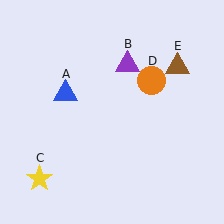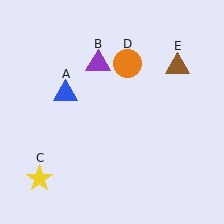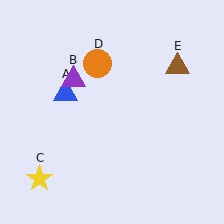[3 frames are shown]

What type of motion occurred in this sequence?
The purple triangle (object B), orange circle (object D) rotated counterclockwise around the center of the scene.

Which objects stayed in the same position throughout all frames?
Blue triangle (object A) and yellow star (object C) and brown triangle (object E) remained stationary.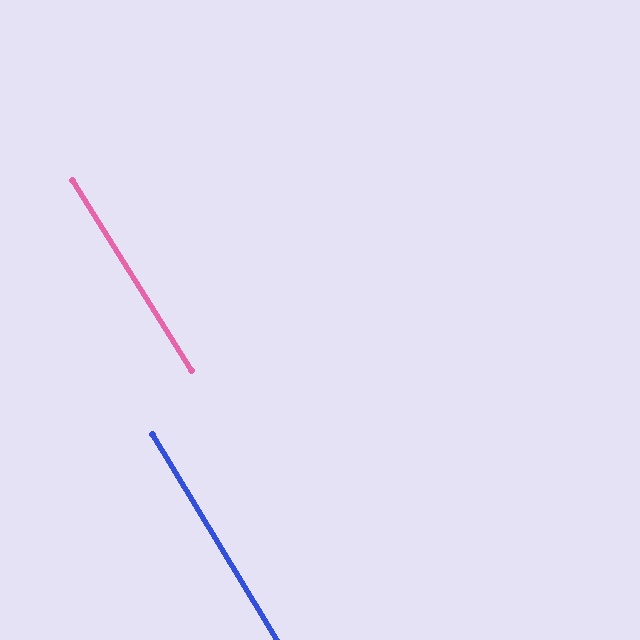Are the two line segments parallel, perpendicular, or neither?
Parallel — their directions differ by only 1.0°.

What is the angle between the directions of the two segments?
Approximately 1 degree.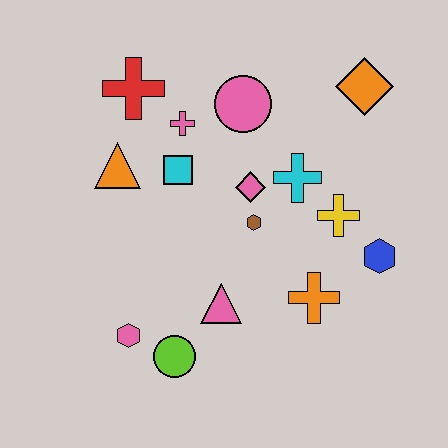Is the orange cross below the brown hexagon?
Yes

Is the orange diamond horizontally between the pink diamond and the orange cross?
No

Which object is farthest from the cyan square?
The blue hexagon is farthest from the cyan square.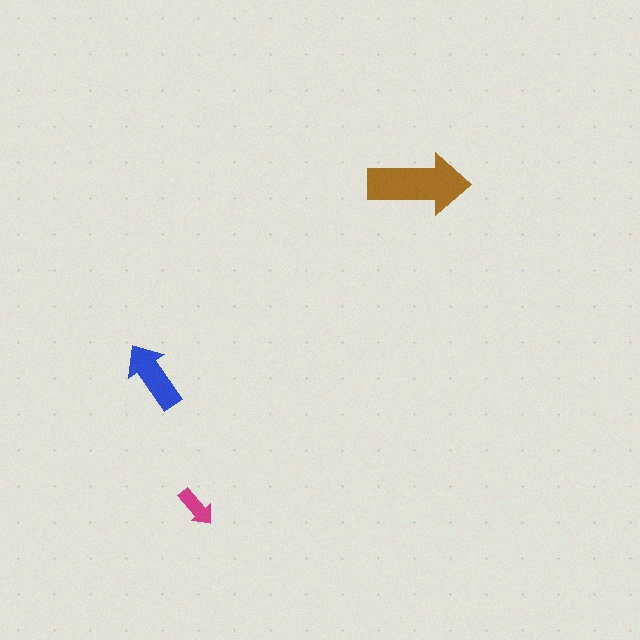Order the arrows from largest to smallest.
the brown one, the blue one, the magenta one.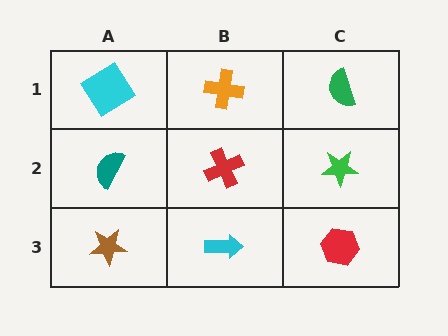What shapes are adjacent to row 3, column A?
A teal semicircle (row 2, column A), a cyan arrow (row 3, column B).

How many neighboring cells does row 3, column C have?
2.